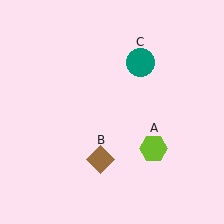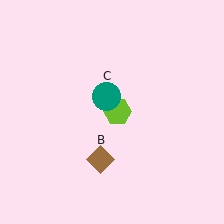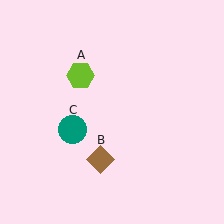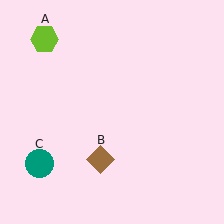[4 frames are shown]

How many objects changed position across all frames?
2 objects changed position: lime hexagon (object A), teal circle (object C).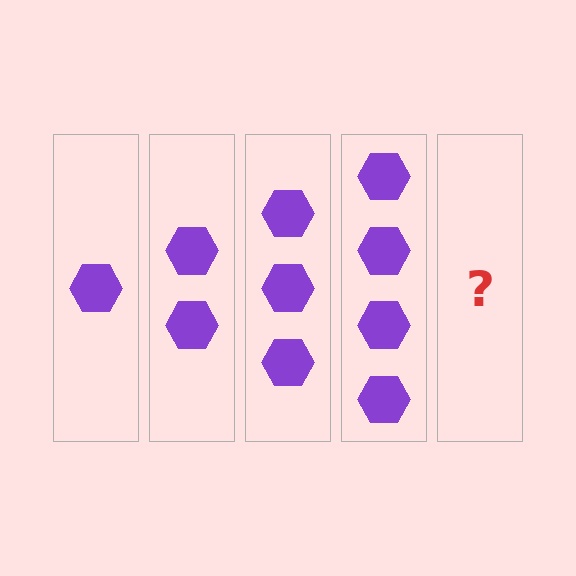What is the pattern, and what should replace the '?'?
The pattern is that each step adds one more hexagon. The '?' should be 5 hexagons.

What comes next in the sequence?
The next element should be 5 hexagons.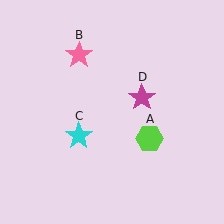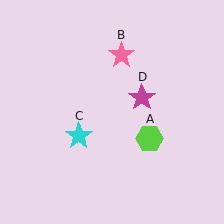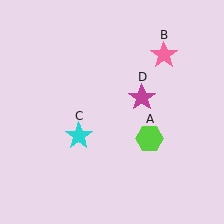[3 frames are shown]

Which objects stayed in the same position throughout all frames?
Lime hexagon (object A) and cyan star (object C) and magenta star (object D) remained stationary.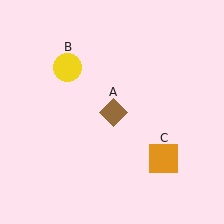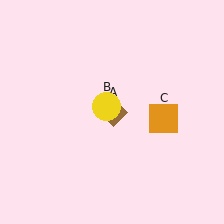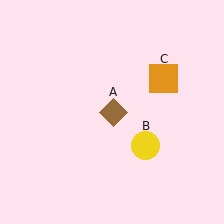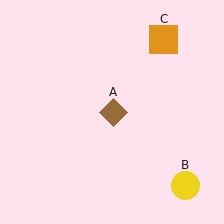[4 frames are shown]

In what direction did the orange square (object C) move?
The orange square (object C) moved up.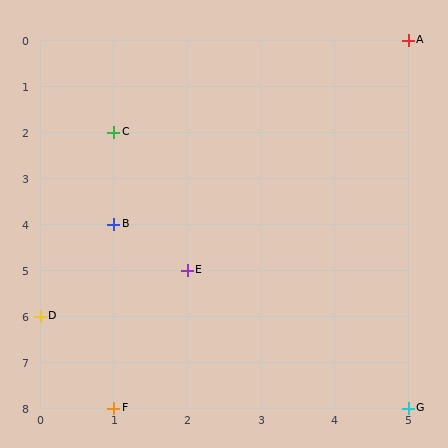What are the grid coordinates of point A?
Point A is at grid coordinates (5, 0).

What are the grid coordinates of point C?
Point C is at grid coordinates (1, 2).